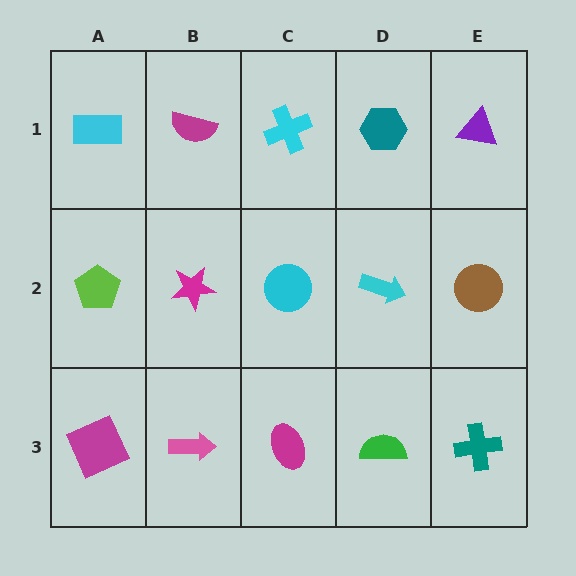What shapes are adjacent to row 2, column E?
A purple triangle (row 1, column E), a teal cross (row 3, column E), a cyan arrow (row 2, column D).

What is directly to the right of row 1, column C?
A teal hexagon.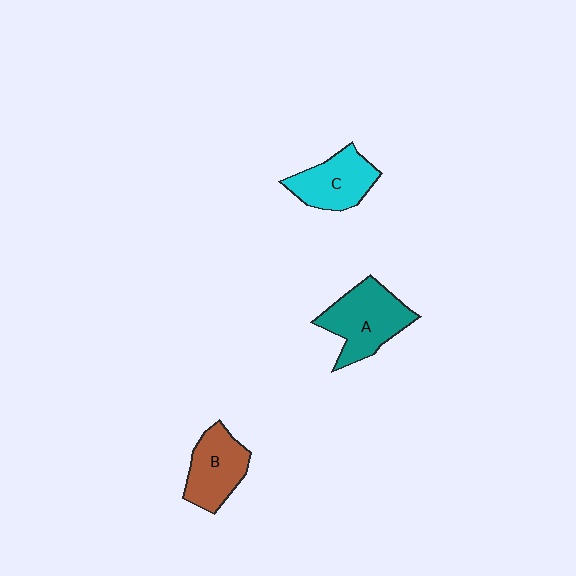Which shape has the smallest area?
Shape B (brown).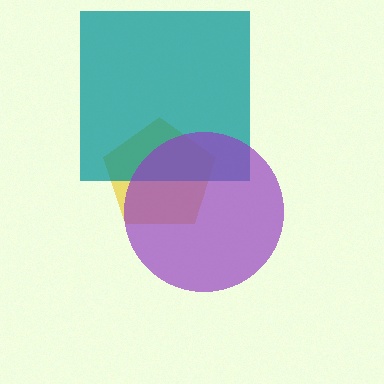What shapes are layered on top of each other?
The layered shapes are: a yellow pentagon, a teal square, a purple circle.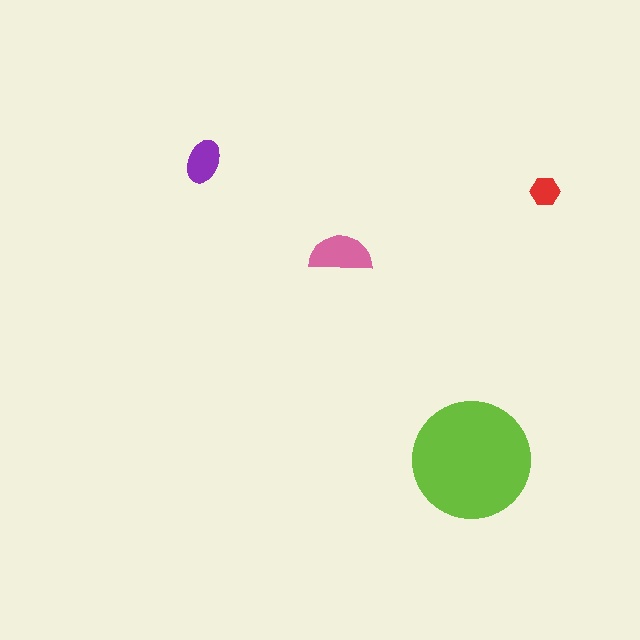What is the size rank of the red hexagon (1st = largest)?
4th.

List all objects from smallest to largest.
The red hexagon, the purple ellipse, the pink semicircle, the lime circle.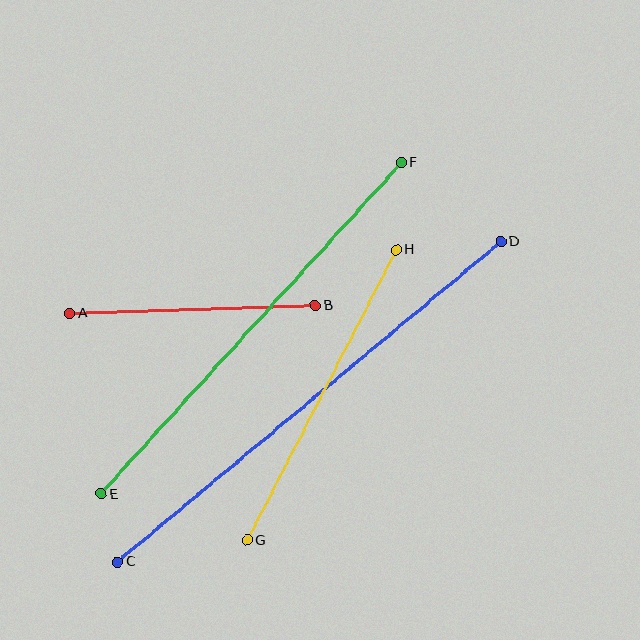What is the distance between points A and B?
The distance is approximately 246 pixels.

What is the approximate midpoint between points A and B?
The midpoint is at approximately (192, 309) pixels.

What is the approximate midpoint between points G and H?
The midpoint is at approximately (322, 395) pixels.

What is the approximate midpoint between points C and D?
The midpoint is at approximately (309, 401) pixels.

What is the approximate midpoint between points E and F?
The midpoint is at approximately (251, 328) pixels.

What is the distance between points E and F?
The distance is approximately 446 pixels.